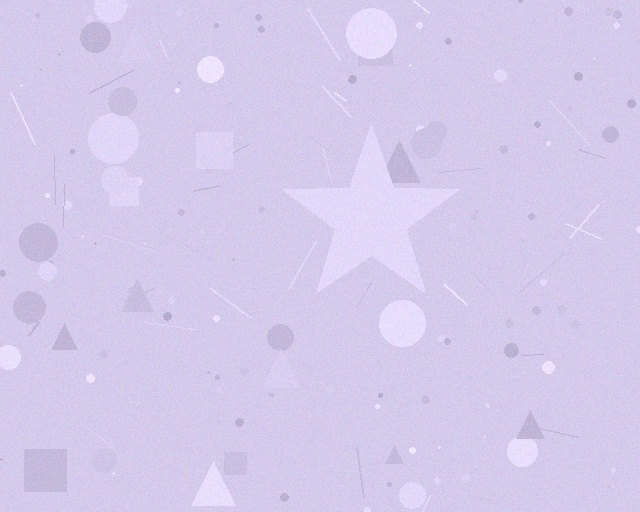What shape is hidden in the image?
A star is hidden in the image.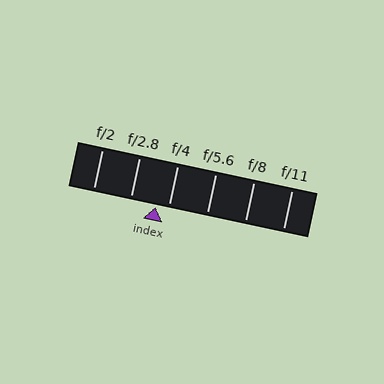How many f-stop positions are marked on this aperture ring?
There are 6 f-stop positions marked.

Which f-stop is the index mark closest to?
The index mark is closest to f/4.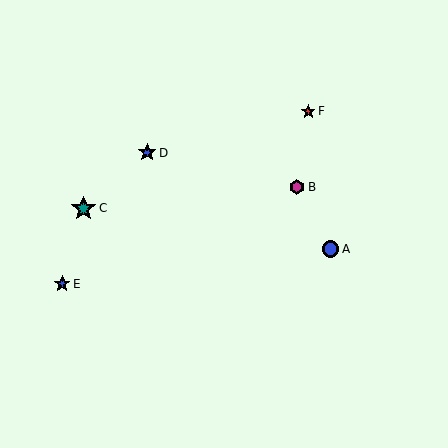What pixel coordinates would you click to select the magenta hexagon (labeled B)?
Click at (297, 187) to select the magenta hexagon B.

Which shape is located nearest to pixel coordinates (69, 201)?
The teal star (labeled C) at (84, 208) is nearest to that location.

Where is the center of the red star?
The center of the red star is at (308, 111).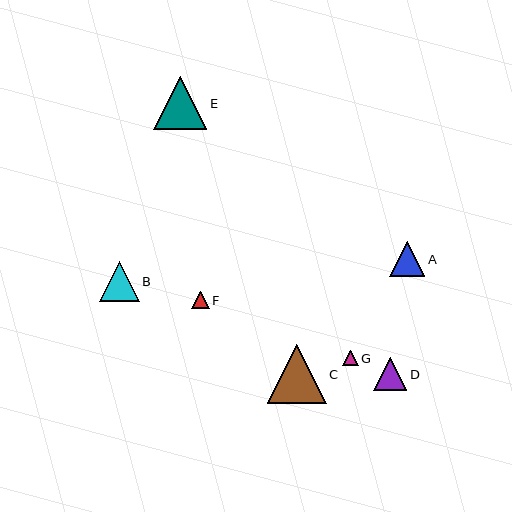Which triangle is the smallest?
Triangle G is the smallest with a size of approximately 16 pixels.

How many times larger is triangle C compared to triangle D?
Triangle C is approximately 1.8 times the size of triangle D.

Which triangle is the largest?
Triangle C is the largest with a size of approximately 59 pixels.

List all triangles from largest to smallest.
From largest to smallest: C, E, B, A, D, F, G.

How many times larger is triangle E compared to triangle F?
Triangle E is approximately 3.1 times the size of triangle F.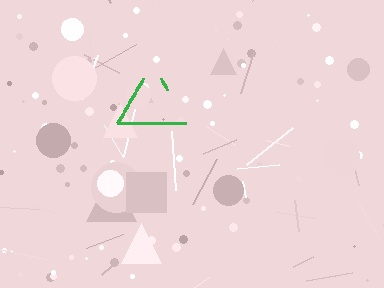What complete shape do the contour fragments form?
The contour fragments form a triangle.